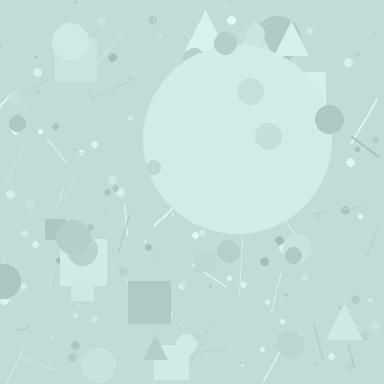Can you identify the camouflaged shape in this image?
The camouflaged shape is a circle.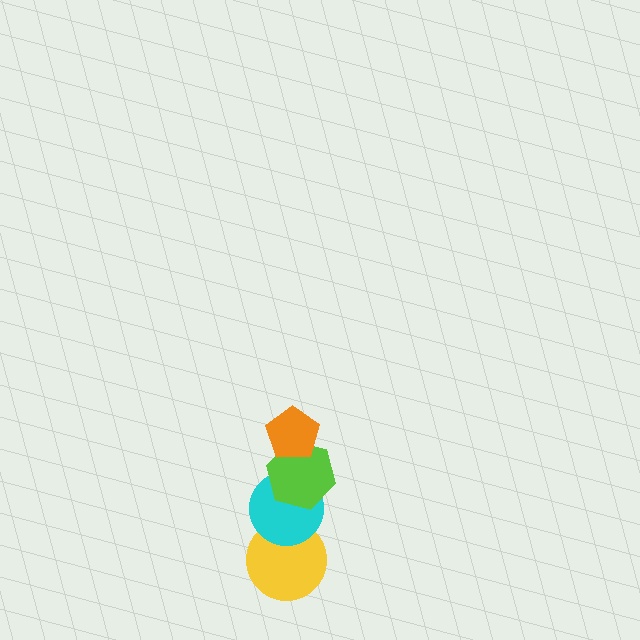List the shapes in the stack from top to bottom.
From top to bottom: the orange pentagon, the lime hexagon, the cyan circle, the yellow circle.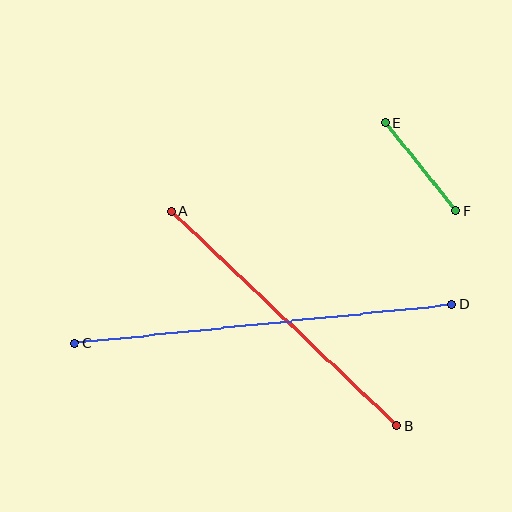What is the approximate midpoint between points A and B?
The midpoint is at approximately (284, 319) pixels.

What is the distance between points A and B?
The distance is approximately 311 pixels.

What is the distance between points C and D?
The distance is approximately 378 pixels.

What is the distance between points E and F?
The distance is approximately 113 pixels.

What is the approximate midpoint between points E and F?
The midpoint is at approximately (421, 167) pixels.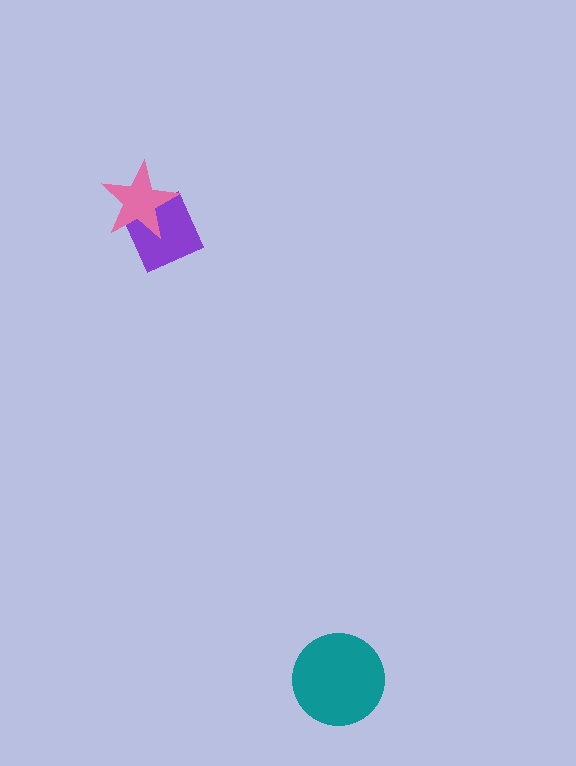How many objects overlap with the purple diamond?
1 object overlaps with the purple diamond.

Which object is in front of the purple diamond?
The pink star is in front of the purple diamond.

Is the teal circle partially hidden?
No, no other shape covers it.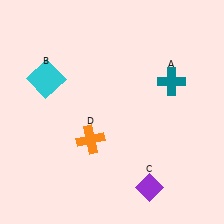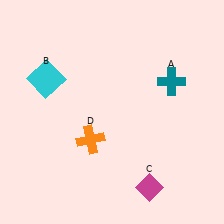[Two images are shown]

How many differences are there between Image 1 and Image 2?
There is 1 difference between the two images.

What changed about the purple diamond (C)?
In Image 1, C is purple. In Image 2, it changed to magenta.